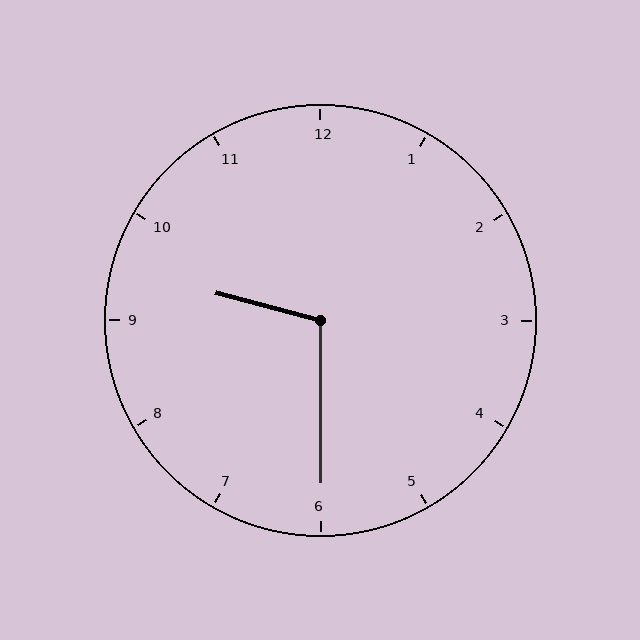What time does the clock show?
9:30.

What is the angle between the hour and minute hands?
Approximately 105 degrees.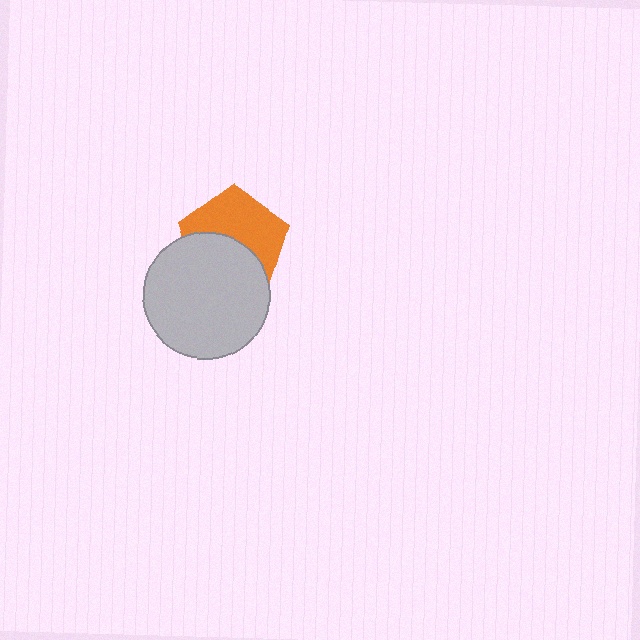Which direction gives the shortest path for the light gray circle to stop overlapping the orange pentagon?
Moving down gives the shortest separation.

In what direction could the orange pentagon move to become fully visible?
The orange pentagon could move up. That would shift it out from behind the light gray circle entirely.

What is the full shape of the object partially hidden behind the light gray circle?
The partially hidden object is an orange pentagon.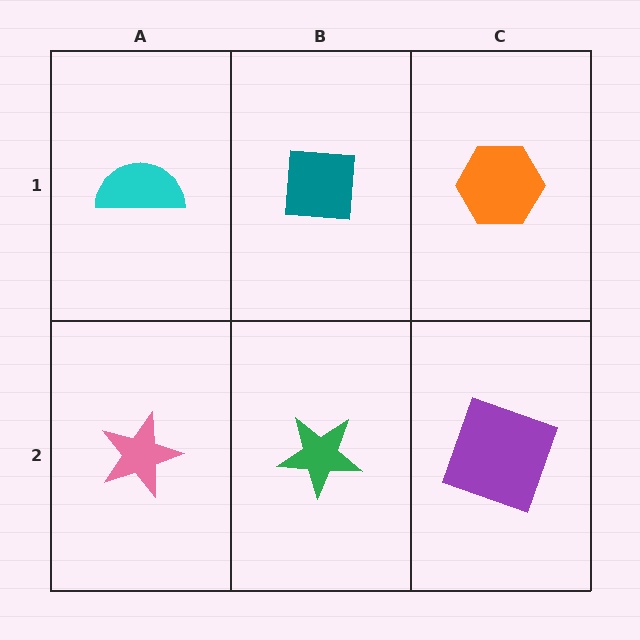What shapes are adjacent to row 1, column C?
A purple square (row 2, column C), a teal square (row 1, column B).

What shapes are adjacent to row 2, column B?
A teal square (row 1, column B), a pink star (row 2, column A), a purple square (row 2, column C).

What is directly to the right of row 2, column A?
A green star.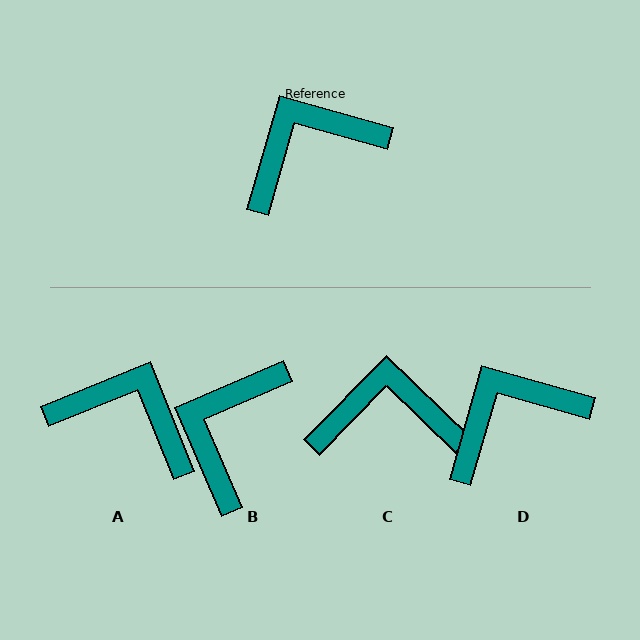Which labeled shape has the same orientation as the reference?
D.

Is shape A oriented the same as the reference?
No, it is off by about 52 degrees.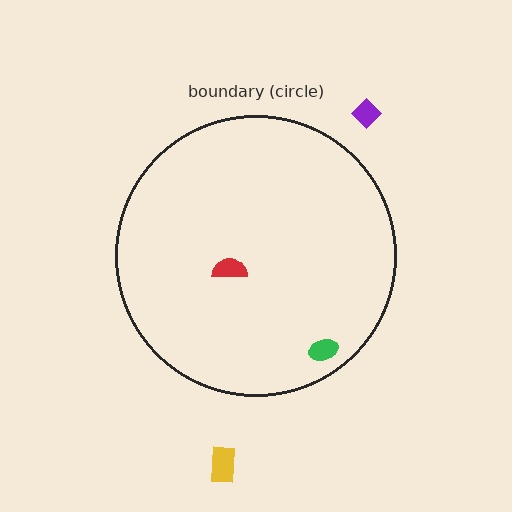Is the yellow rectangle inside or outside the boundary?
Outside.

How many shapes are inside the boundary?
2 inside, 2 outside.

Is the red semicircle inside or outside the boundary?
Inside.